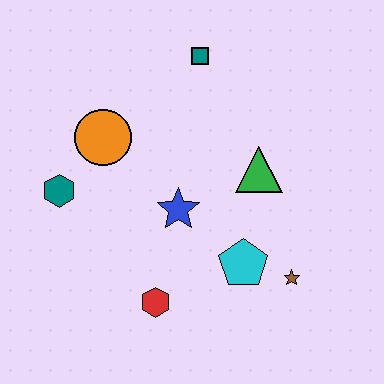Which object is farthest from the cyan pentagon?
The teal square is farthest from the cyan pentagon.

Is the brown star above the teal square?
No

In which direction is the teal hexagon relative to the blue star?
The teal hexagon is to the left of the blue star.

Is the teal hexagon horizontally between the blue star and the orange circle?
No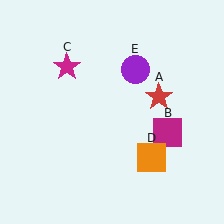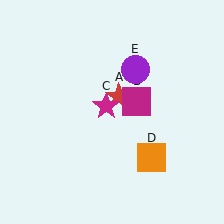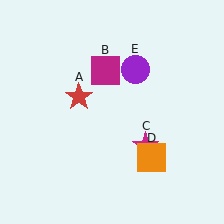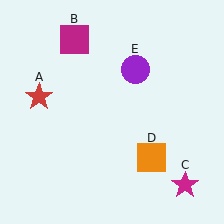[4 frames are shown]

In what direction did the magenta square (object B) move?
The magenta square (object B) moved up and to the left.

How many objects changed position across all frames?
3 objects changed position: red star (object A), magenta square (object B), magenta star (object C).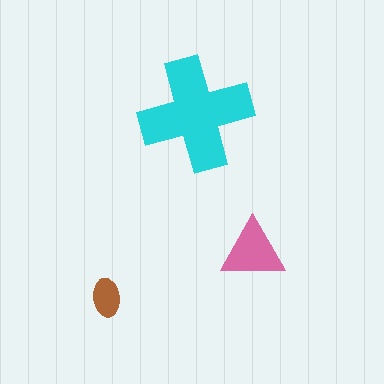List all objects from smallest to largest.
The brown ellipse, the pink triangle, the cyan cross.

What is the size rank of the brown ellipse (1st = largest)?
3rd.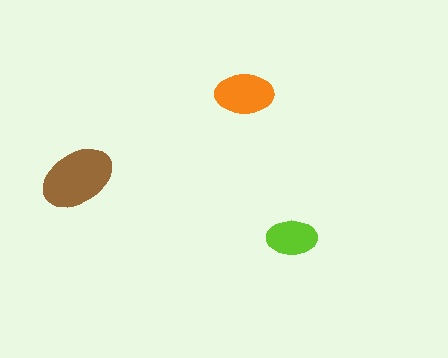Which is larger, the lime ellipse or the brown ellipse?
The brown one.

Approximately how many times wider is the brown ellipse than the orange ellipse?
About 1.5 times wider.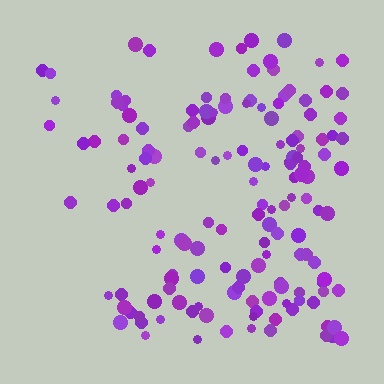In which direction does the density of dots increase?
From left to right, with the right side densest.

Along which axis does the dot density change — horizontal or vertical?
Horizontal.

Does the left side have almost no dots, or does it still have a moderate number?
Still a moderate number, just noticeably fewer than the right.